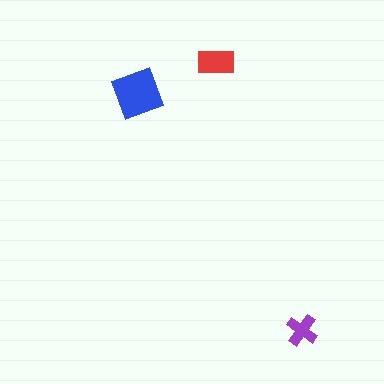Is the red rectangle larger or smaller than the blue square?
Smaller.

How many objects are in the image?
There are 3 objects in the image.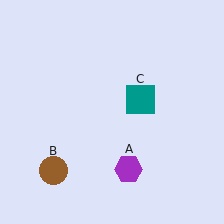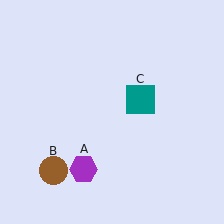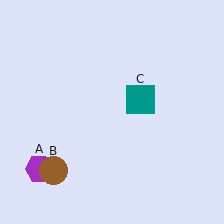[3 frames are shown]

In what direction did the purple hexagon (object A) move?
The purple hexagon (object A) moved left.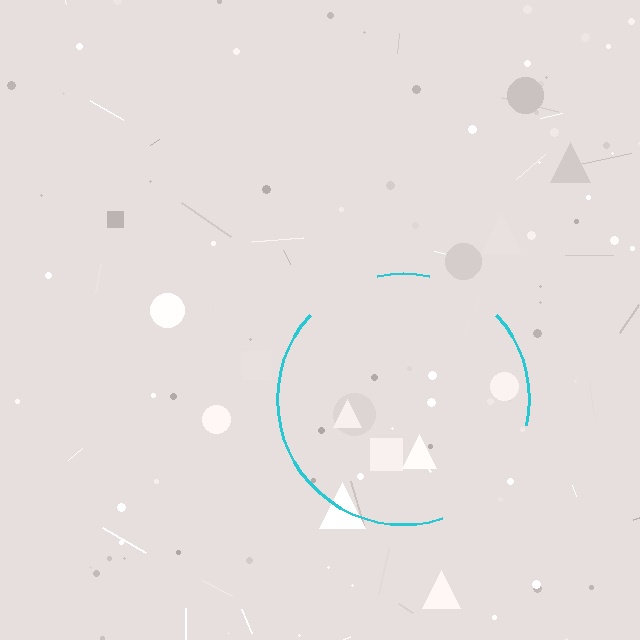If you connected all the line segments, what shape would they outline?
They would outline a circle.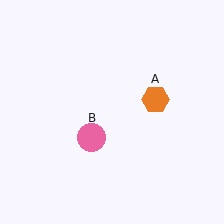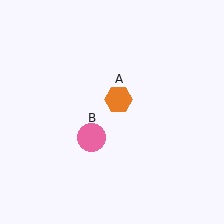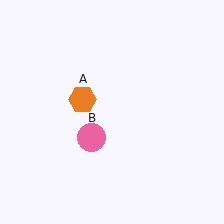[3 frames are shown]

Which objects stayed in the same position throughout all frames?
Pink circle (object B) remained stationary.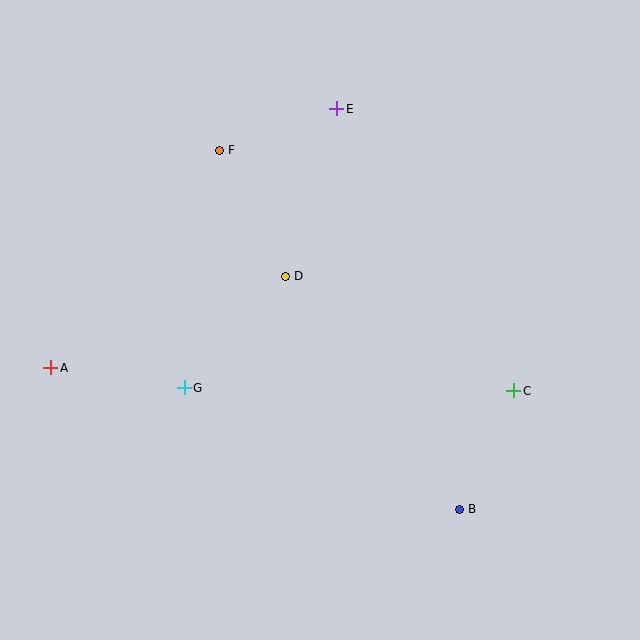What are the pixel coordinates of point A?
Point A is at (51, 368).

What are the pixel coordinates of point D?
Point D is at (285, 276).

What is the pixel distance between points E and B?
The distance between E and B is 419 pixels.